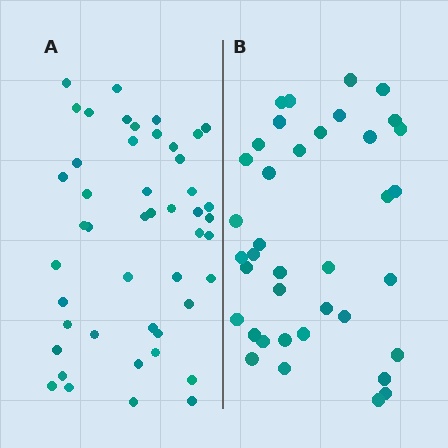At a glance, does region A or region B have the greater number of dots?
Region A (the left region) has more dots.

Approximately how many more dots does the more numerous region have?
Region A has roughly 8 or so more dots than region B.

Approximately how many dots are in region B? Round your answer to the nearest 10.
About 40 dots. (The exact count is 38, which rounds to 40.)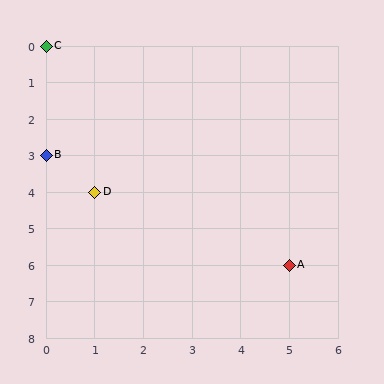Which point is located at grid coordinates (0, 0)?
Point C is at (0, 0).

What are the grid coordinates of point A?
Point A is at grid coordinates (5, 6).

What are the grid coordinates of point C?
Point C is at grid coordinates (0, 0).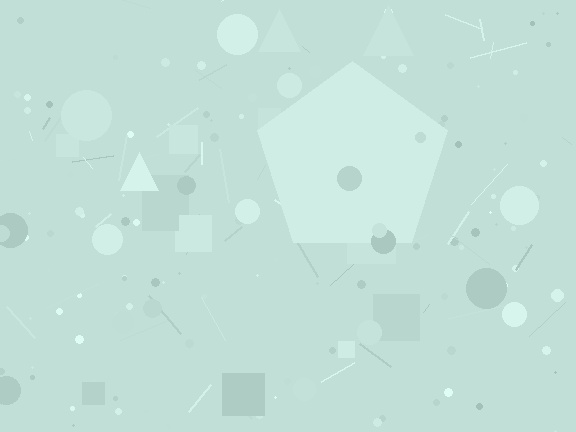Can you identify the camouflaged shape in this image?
The camouflaged shape is a pentagon.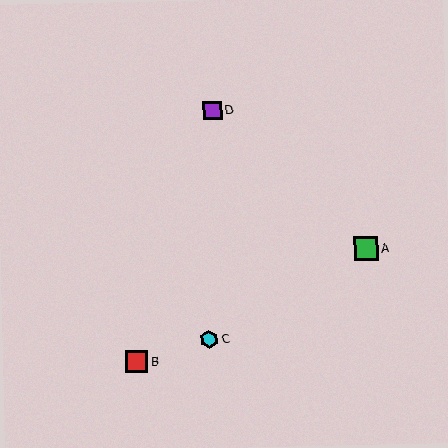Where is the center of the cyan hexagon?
The center of the cyan hexagon is at (209, 340).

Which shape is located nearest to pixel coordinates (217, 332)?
The cyan hexagon (labeled C) at (209, 340) is nearest to that location.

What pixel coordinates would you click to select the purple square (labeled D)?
Click at (212, 111) to select the purple square D.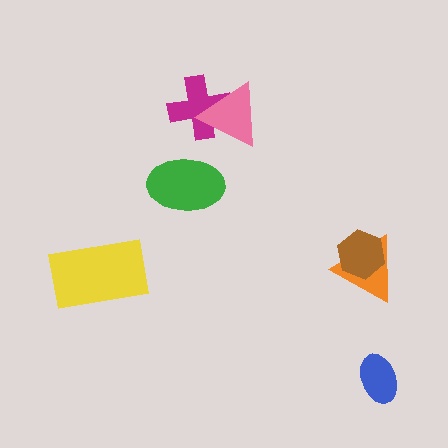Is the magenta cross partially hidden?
Yes, it is partially covered by another shape.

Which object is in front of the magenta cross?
The pink triangle is in front of the magenta cross.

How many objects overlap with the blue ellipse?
0 objects overlap with the blue ellipse.